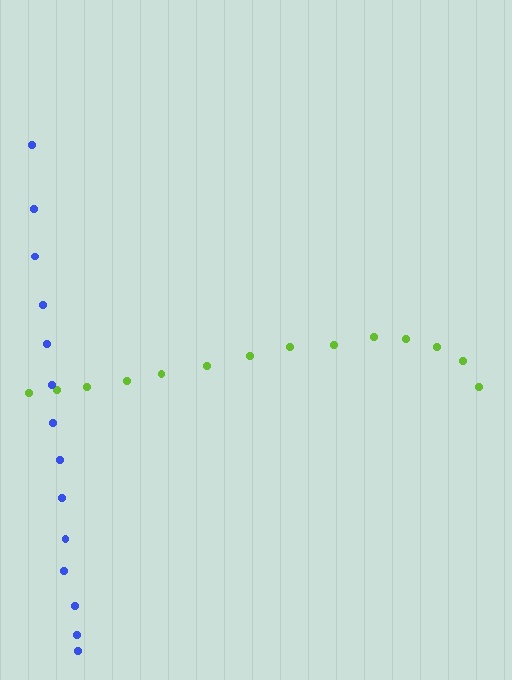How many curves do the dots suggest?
There are 2 distinct paths.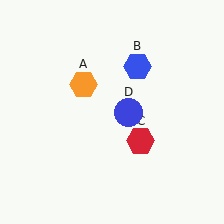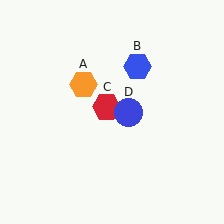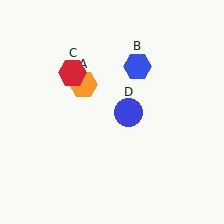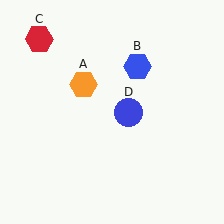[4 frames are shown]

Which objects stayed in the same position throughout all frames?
Orange hexagon (object A) and blue hexagon (object B) and blue circle (object D) remained stationary.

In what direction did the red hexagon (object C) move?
The red hexagon (object C) moved up and to the left.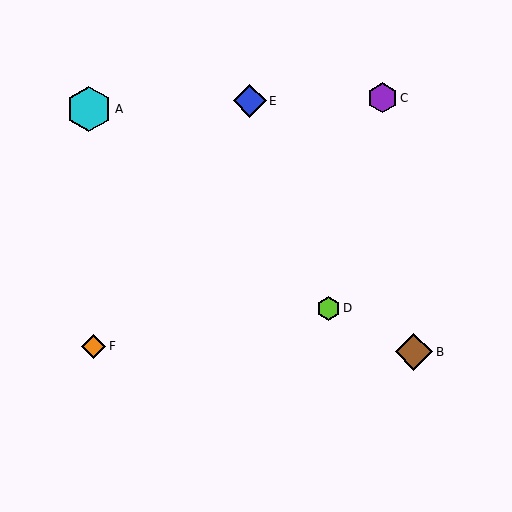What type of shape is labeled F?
Shape F is an orange diamond.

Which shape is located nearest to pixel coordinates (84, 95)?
The cyan hexagon (labeled A) at (89, 109) is nearest to that location.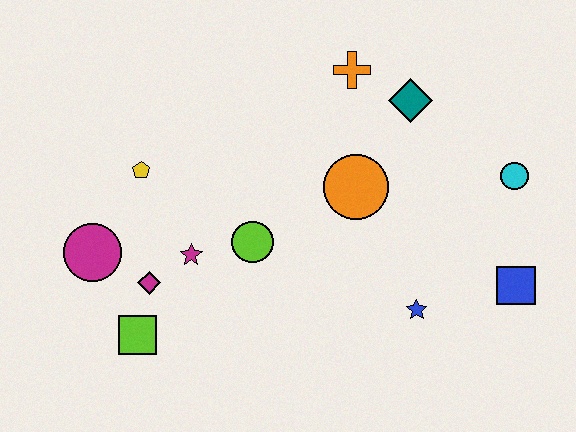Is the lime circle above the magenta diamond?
Yes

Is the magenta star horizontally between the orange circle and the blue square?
No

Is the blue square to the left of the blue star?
No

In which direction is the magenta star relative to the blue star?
The magenta star is to the left of the blue star.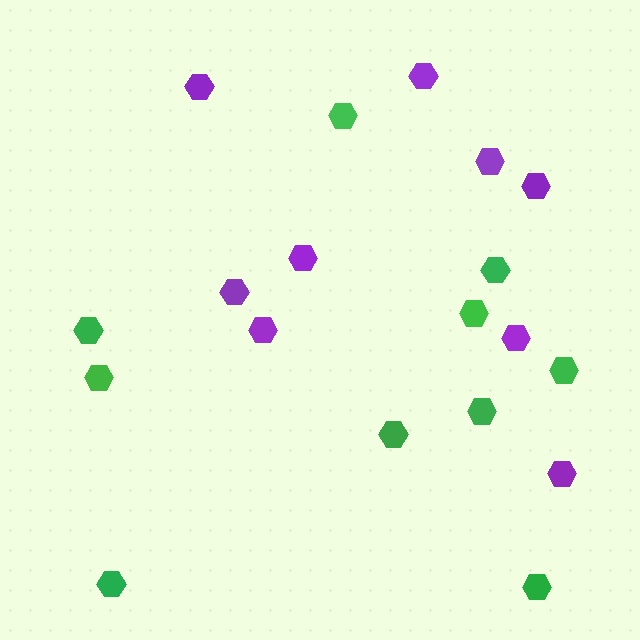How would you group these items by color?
There are 2 groups: one group of purple hexagons (9) and one group of green hexagons (10).